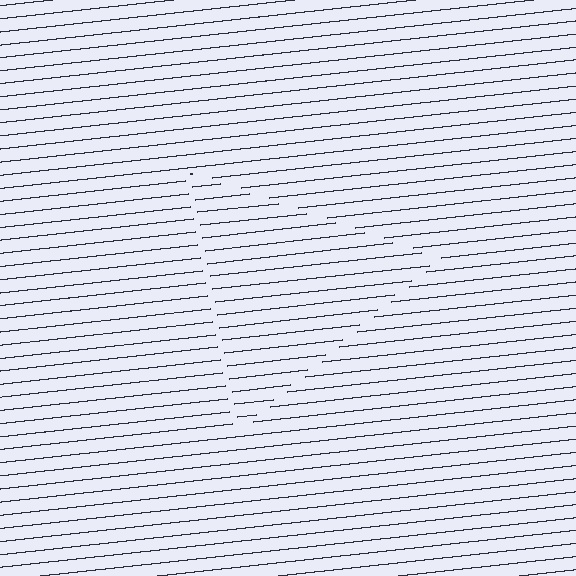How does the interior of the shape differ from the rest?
The interior of the shape contains the same grating, shifted by half a period — the contour is defined by the phase discontinuity where line-ends from the inner and outer gratings abut.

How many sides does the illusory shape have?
3 sides — the line-ends trace a triangle.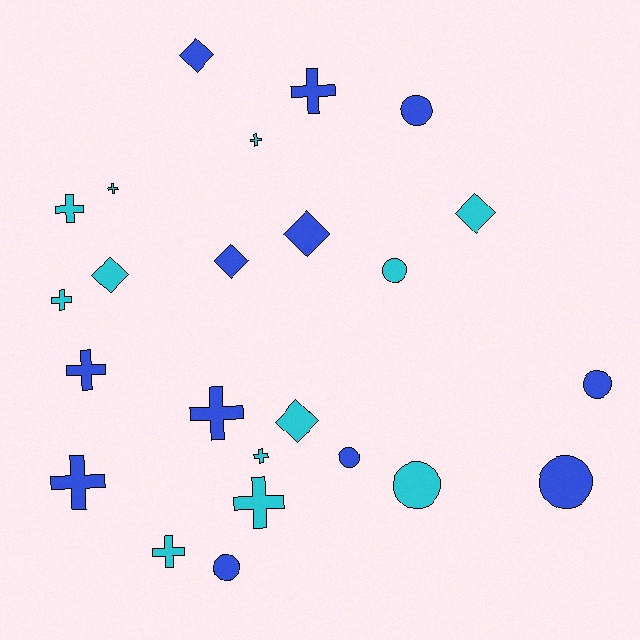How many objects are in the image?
There are 24 objects.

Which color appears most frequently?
Cyan, with 12 objects.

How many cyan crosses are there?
There are 7 cyan crosses.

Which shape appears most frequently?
Cross, with 11 objects.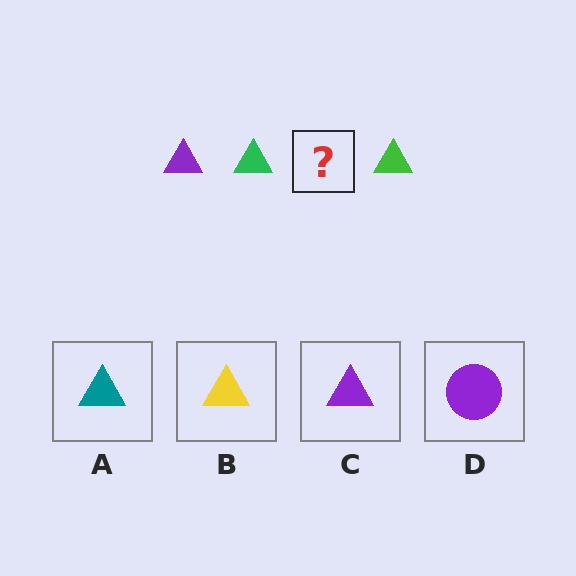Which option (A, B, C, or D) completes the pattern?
C.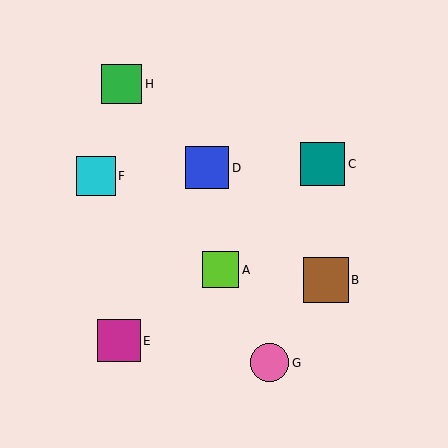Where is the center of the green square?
The center of the green square is at (122, 84).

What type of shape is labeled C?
Shape C is a teal square.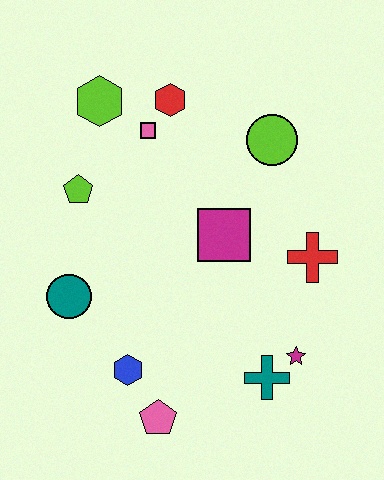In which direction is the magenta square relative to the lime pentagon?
The magenta square is to the right of the lime pentagon.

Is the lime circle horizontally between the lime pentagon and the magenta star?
Yes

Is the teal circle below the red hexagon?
Yes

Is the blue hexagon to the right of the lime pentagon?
Yes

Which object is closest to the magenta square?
The red cross is closest to the magenta square.